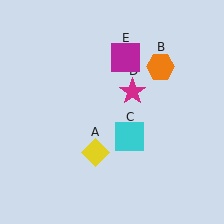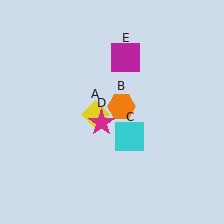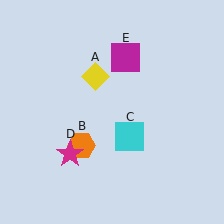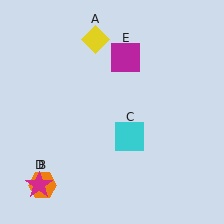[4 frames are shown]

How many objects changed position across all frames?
3 objects changed position: yellow diamond (object A), orange hexagon (object B), magenta star (object D).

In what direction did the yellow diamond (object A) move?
The yellow diamond (object A) moved up.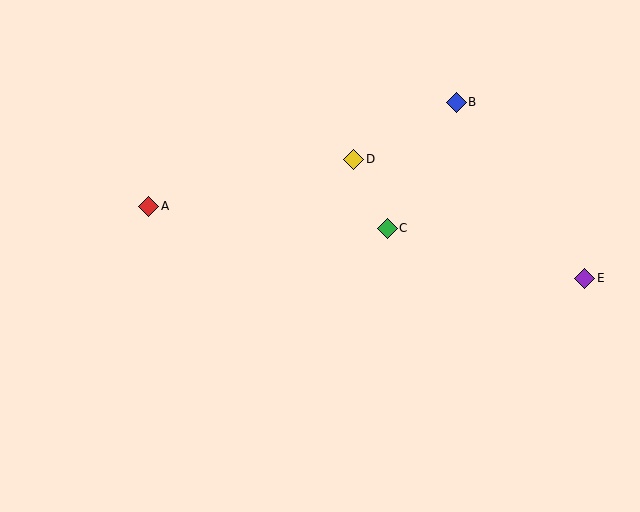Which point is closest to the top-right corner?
Point B is closest to the top-right corner.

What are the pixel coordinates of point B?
Point B is at (456, 102).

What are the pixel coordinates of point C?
Point C is at (387, 228).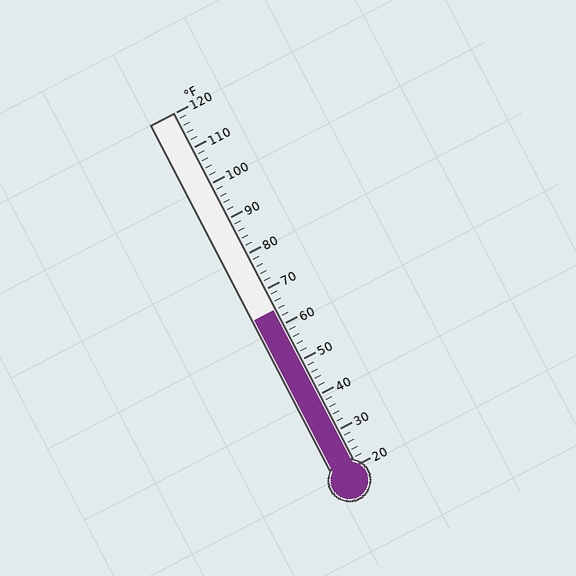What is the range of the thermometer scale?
The thermometer scale ranges from 20°F to 120°F.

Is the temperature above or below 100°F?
The temperature is below 100°F.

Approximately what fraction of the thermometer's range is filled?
The thermometer is filled to approximately 45% of its range.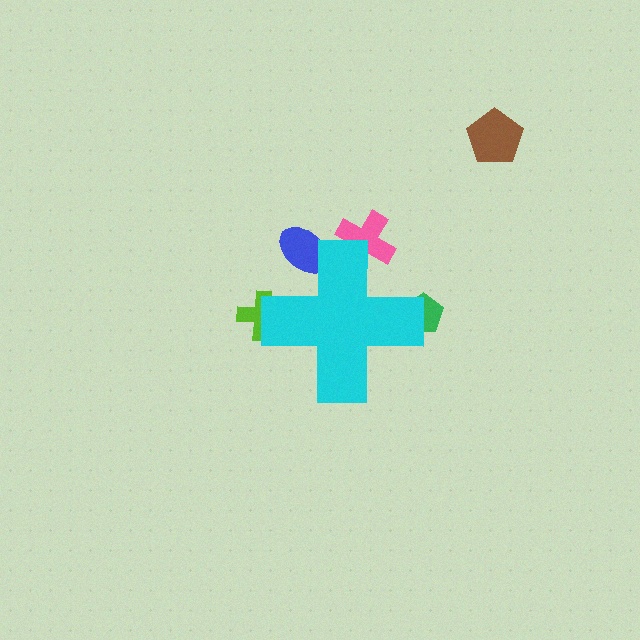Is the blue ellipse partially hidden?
Yes, the blue ellipse is partially hidden behind the cyan cross.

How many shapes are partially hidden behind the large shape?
4 shapes are partially hidden.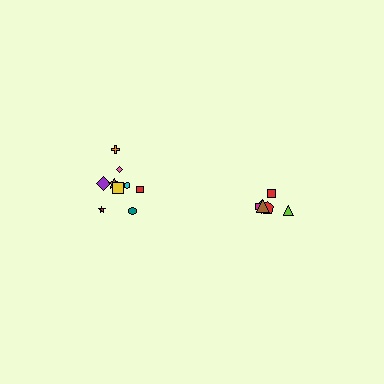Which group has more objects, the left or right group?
The left group.